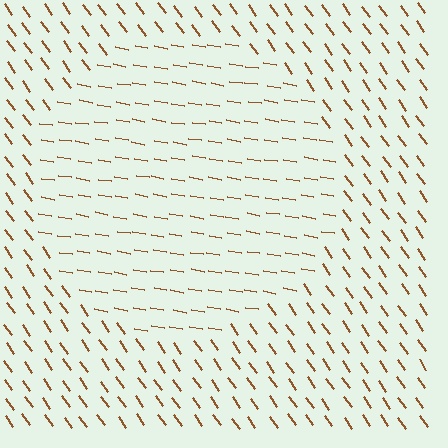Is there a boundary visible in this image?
Yes, there is a texture boundary formed by a change in line orientation.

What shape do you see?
I see a circle.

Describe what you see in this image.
The image is filled with small brown line segments. A circle region in the image has lines oriented differently from the surrounding lines, creating a visible texture boundary.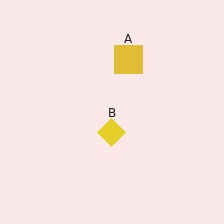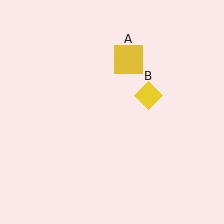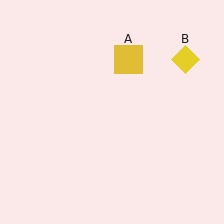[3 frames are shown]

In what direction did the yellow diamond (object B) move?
The yellow diamond (object B) moved up and to the right.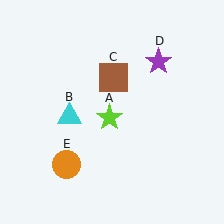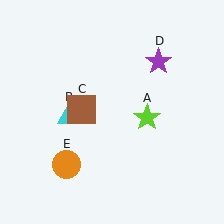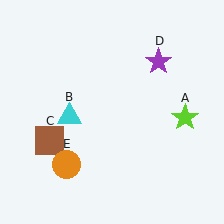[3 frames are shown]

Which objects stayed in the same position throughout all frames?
Cyan triangle (object B) and purple star (object D) and orange circle (object E) remained stationary.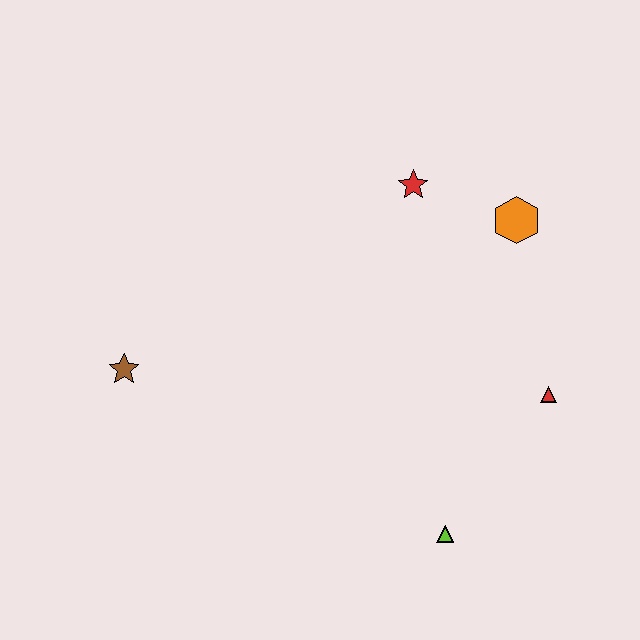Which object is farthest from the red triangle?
The brown star is farthest from the red triangle.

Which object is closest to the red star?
The orange hexagon is closest to the red star.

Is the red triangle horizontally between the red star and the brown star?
No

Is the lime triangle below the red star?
Yes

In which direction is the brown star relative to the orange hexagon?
The brown star is to the left of the orange hexagon.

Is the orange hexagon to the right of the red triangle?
No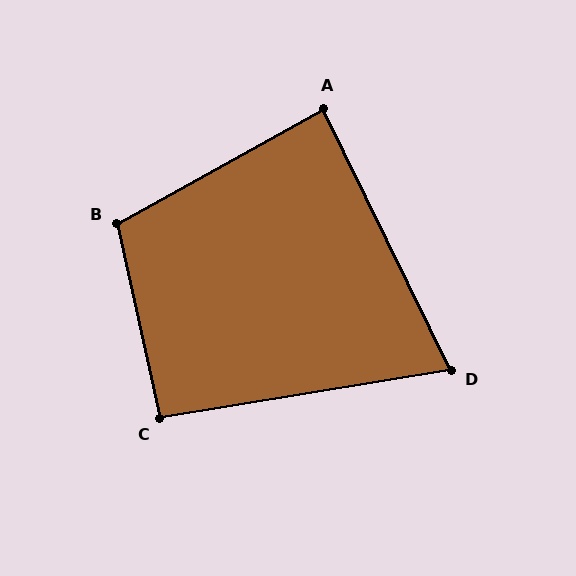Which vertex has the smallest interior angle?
D, at approximately 73 degrees.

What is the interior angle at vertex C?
Approximately 93 degrees (approximately right).